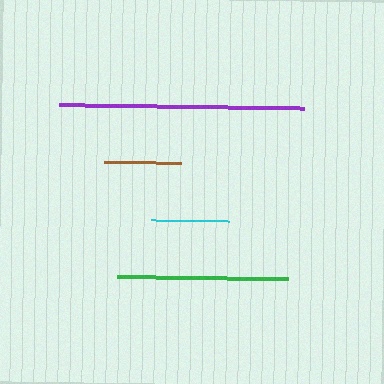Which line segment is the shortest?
The brown line is the shortest at approximately 76 pixels.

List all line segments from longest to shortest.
From longest to shortest: purple, green, cyan, brown.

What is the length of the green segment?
The green segment is approximately 170 pixels long.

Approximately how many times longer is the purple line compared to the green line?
The purple line is approximately 1.4 times the length of the green line.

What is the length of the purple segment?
The purple segment is approximately 246 pixels long.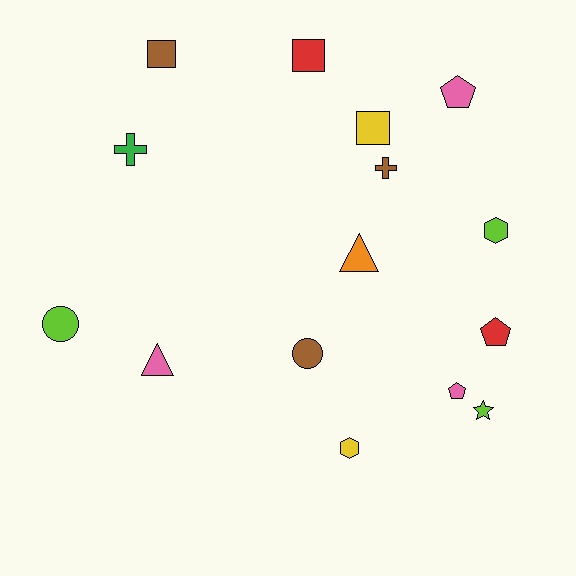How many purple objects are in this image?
There are no purple objects.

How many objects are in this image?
There are 15 objects.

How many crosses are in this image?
There are 2 crosses.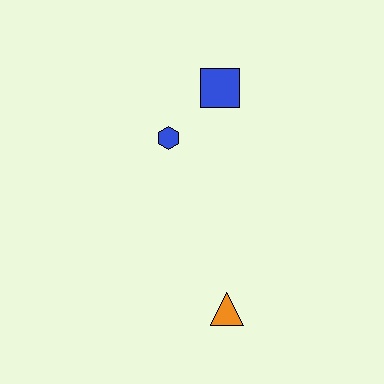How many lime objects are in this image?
There are no lime objects.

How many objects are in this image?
There are 3 objects.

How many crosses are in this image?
There are no crosses.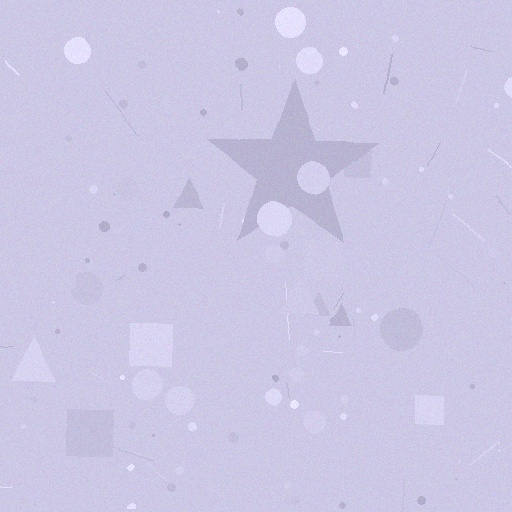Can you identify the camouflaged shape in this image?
The camouflaged shape is a star.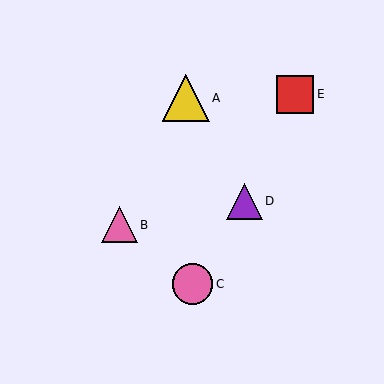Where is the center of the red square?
The center of the red square is at (295, 94).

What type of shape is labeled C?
Shape C is a pink circle.